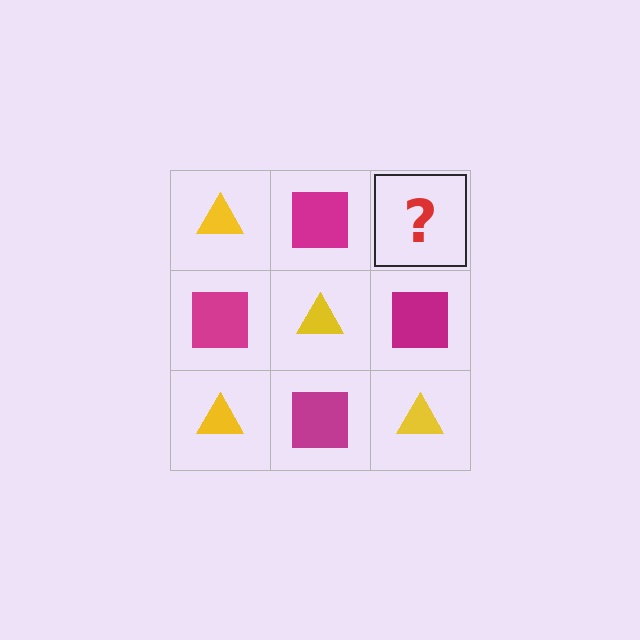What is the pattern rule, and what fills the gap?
The rule is that it alternates yellow triangle and magenta square in a checkerboard pattern. The gap should be filled with a yellow triangle.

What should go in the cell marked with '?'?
The missing cell should contain a yellow triangle.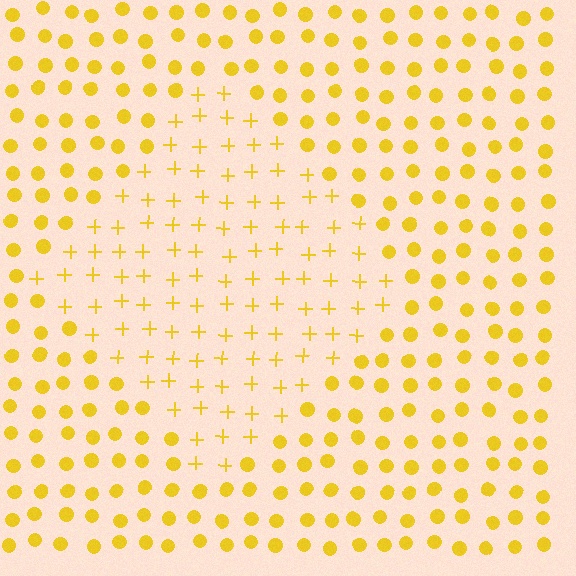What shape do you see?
I see a diamond.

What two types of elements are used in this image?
The image uses plus signs inside the diamond region and circles outside it.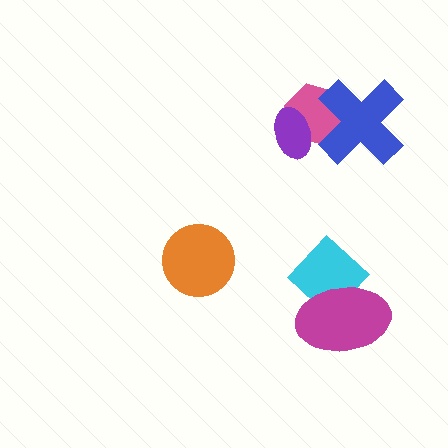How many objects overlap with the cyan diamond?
1 object overlaps with the cyan diamond.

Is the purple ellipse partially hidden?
No, no other shape covers it.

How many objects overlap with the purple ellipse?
1 object overlaps with the purple ellipse.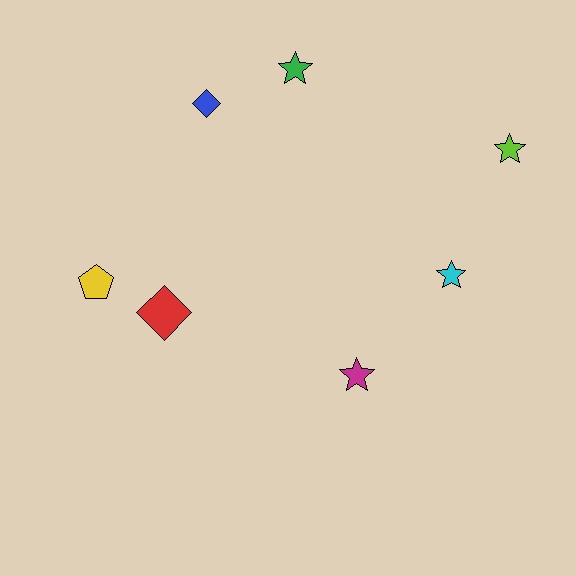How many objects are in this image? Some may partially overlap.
There are 7 objects.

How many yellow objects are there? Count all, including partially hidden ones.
There is 1 yellow object.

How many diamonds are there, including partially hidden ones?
There are 2 diamonds.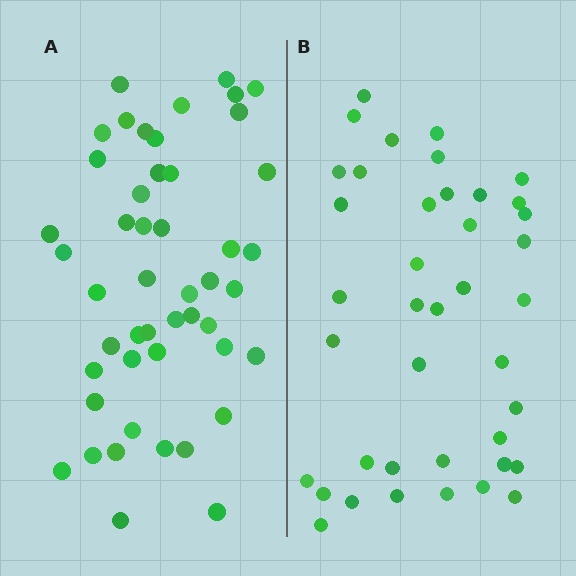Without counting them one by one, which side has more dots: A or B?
Region A (the left region) has more dots.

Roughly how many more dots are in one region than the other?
Region A has roughly 8 or so more dots than region B.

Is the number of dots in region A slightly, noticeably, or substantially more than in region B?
Region A has only slightly more — the two regions are fairly close. The ratio is roughly 1.2 to 1.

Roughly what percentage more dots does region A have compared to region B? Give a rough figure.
About 20% more.